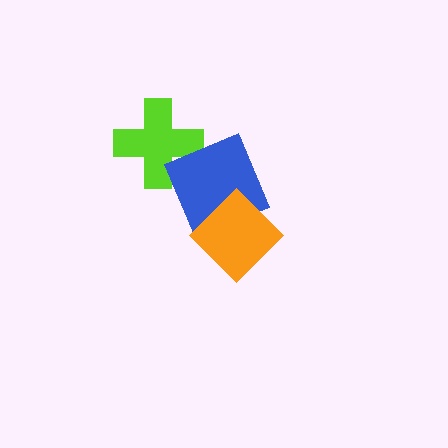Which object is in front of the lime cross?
The blue square is in front of the lime cross.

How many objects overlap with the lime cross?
1 object overlaps with the lime cross.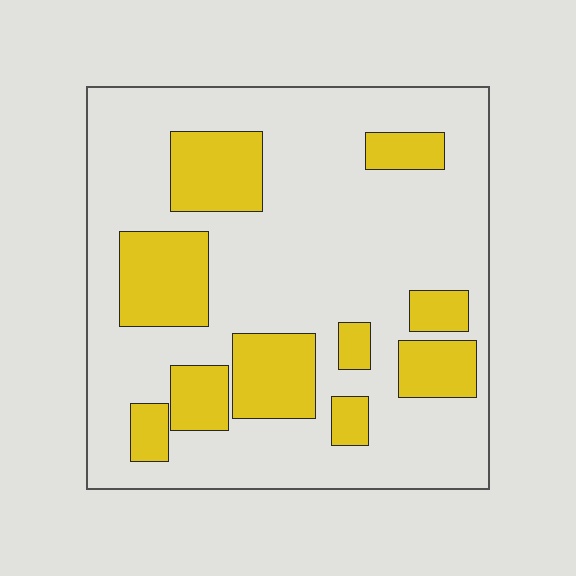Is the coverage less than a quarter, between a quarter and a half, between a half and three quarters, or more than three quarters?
Between a quarter and a half.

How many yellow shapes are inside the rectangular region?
10.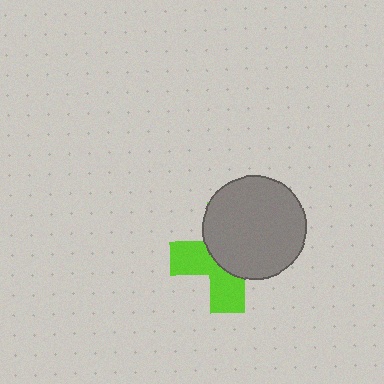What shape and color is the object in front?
The object in front is a gray circle.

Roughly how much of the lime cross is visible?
A small part of it is visible (roughly 43%).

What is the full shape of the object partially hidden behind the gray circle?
The partially hidden object is a lime cross.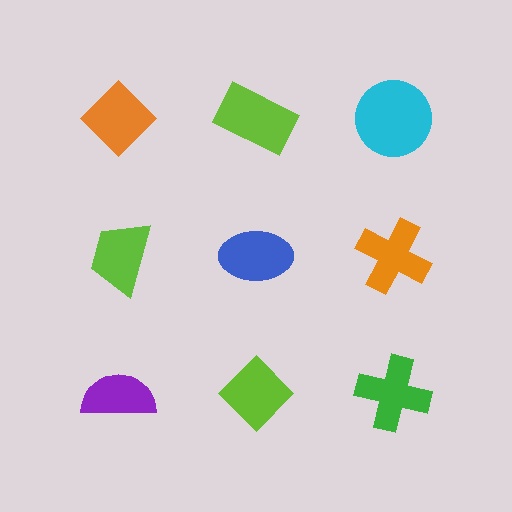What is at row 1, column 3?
A cyan circle.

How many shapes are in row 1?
3 shapes.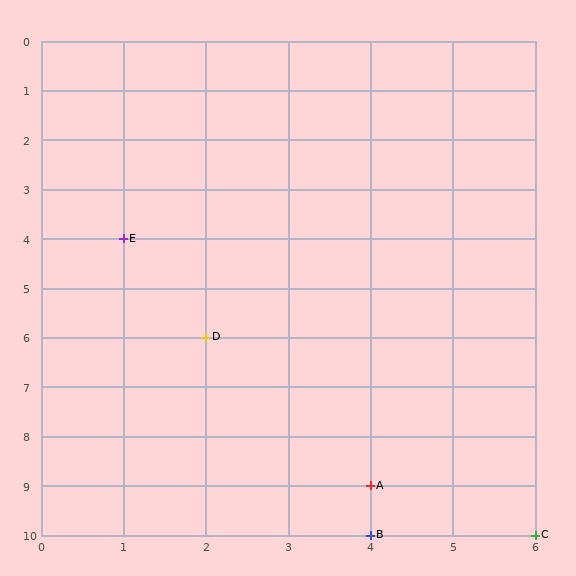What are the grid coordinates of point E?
Point E is at grid coordinates (1, 4).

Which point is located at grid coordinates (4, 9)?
Point A is at (4, 9).